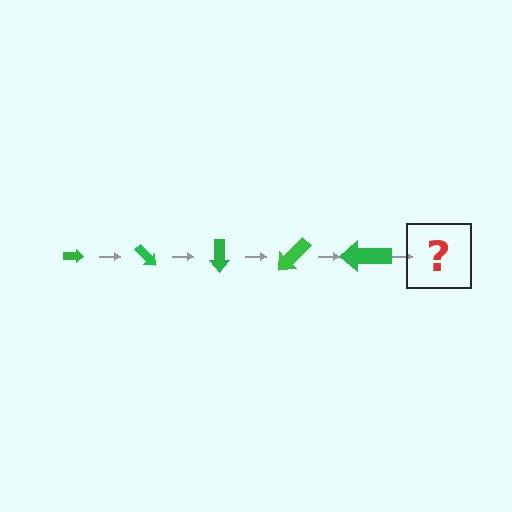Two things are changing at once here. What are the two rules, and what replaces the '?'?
The two rules are that the arrow grows larger each step and it rotates 45 degrees each step. The '?' should be an arrow, larger than the previous one and rotated 225 degrees from the start.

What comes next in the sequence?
The next element should be an arrow, larger than the previous one and rotated 225 degrees from the start.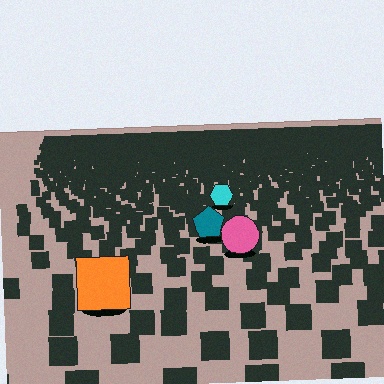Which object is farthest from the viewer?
The cyan hexagon is farthest from the viewer. It appears smaller and the ground texture around it is denser.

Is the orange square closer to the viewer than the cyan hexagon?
Yes. The orange square is closer — you can tell from the texture gradient: the ground texture is coarser near it.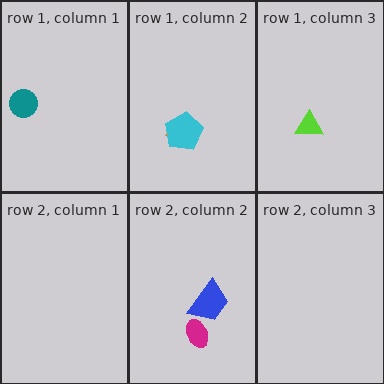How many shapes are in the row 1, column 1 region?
1.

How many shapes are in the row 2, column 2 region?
2.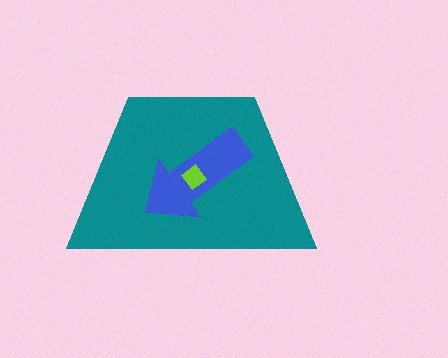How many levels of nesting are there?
3.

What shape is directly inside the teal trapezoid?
The blue arrow.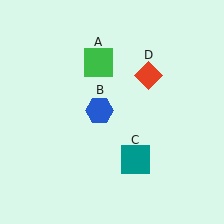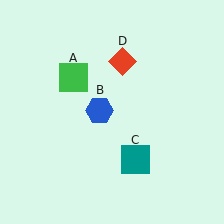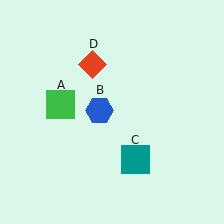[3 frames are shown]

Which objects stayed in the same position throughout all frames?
Blue hexagon (object B) and teal square (object C) remained stationary.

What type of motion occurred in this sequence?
The green square (object A), red diamond (object D) rotated counterclockwise around the center of the scene.